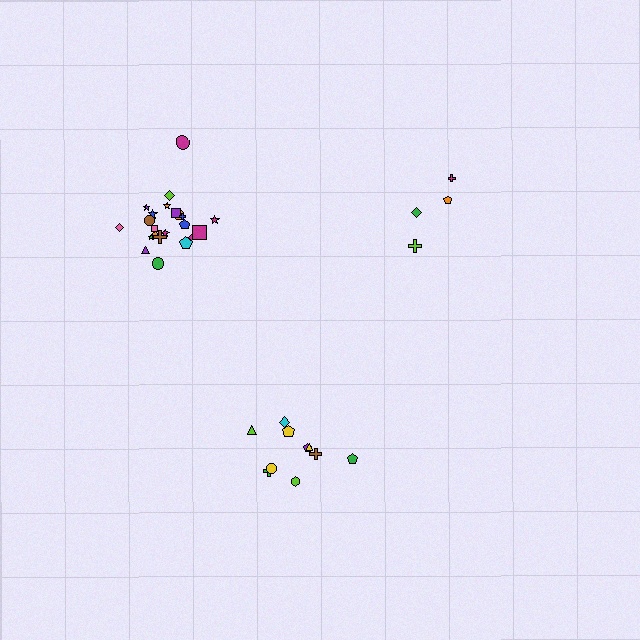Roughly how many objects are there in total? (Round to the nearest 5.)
Roughly 35 objects in total.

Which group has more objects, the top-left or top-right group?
The top-left group.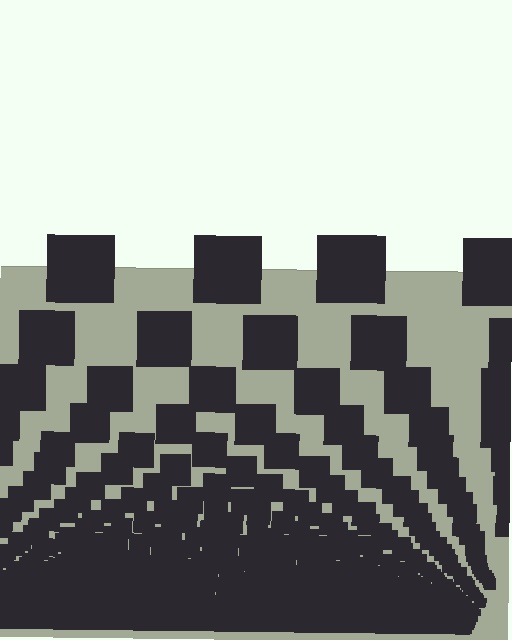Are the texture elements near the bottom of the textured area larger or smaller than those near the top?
Smaller. The gradient is inverted — elements near the bottom are smaller and denser.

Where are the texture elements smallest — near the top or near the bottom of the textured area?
Near the bottom.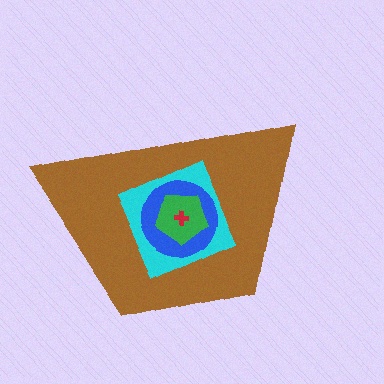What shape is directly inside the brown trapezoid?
The cyan diamond.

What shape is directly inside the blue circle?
The green pentagon.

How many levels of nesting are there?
5.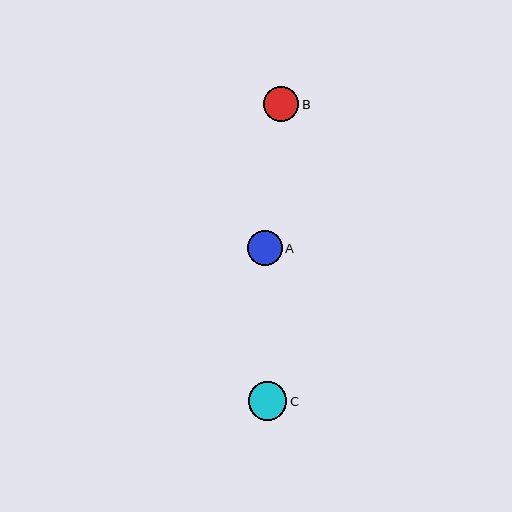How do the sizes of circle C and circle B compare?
Circle C and circle B are approximately the same size.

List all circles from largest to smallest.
From largest to smallest: C, B, A.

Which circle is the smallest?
Circle A is the smallest with a size of approximately 35 pixels.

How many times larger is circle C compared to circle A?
Circle C is approximately 1.1 times the size of circle A.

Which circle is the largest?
Circle C is the largest with a size of approximately 38 pixels.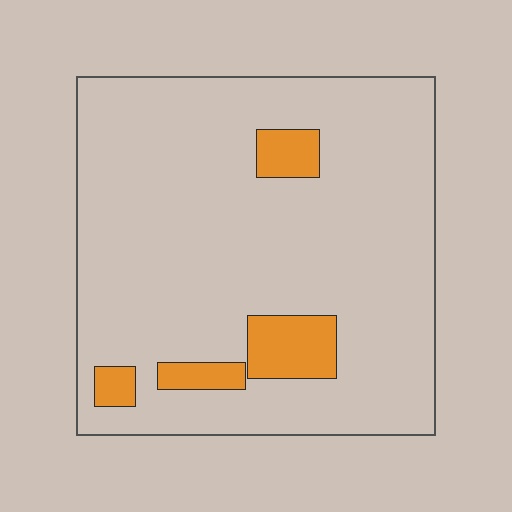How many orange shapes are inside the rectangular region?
4.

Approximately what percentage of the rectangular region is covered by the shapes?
Approximately 10%.